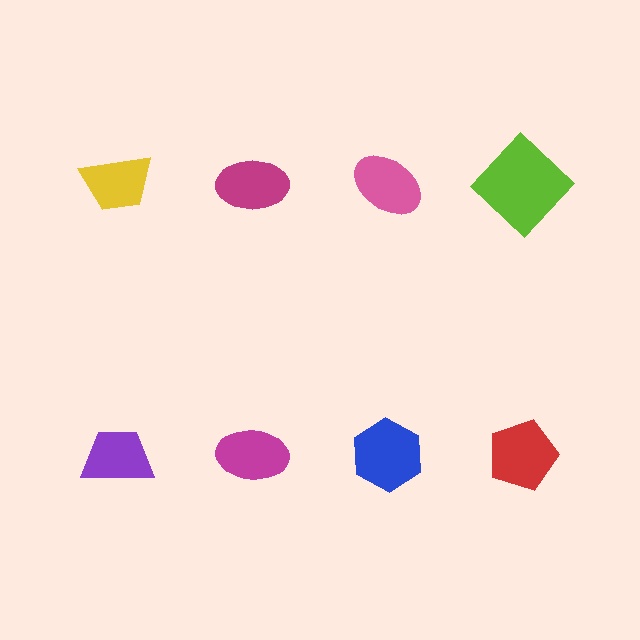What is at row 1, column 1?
A yellow trapezoid.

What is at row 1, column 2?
A magenta ellipse.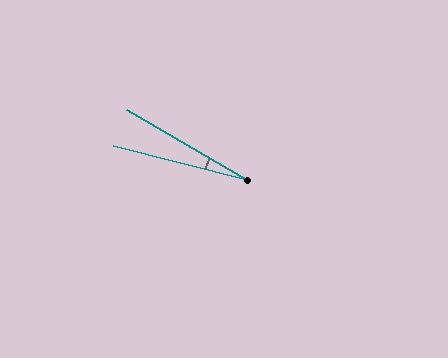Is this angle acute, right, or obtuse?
It is acute.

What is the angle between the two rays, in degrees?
Approximately 16 degrees.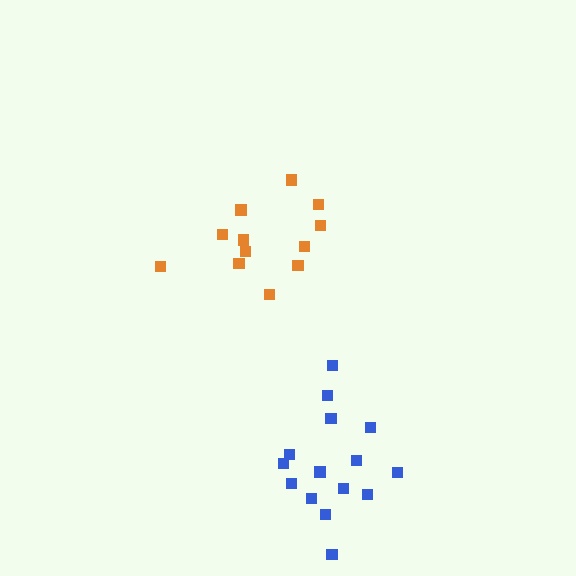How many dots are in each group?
Group 1: 15 dots, Group 2: 12 dots (27 total).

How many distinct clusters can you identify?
There are 2 distinct clusters.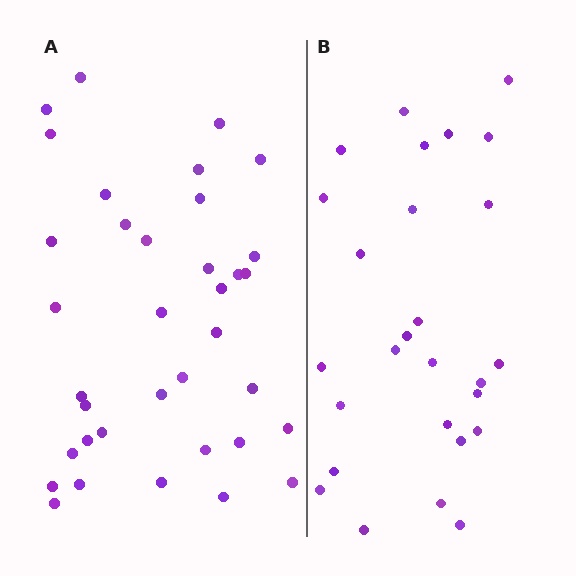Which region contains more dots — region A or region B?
Region A (the left region) has more dots.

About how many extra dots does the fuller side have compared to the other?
Region A has roughly 8 or so more dots than region B.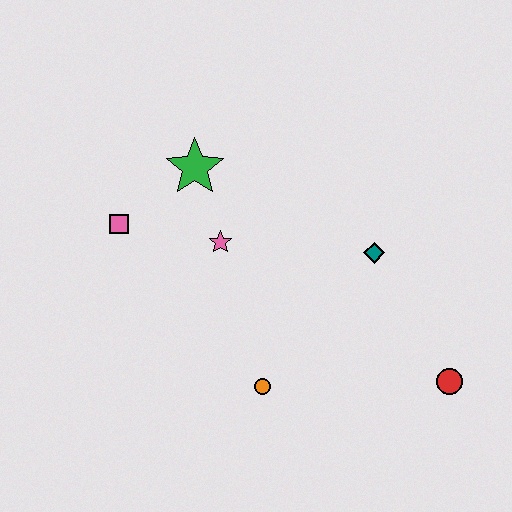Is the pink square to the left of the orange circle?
Yes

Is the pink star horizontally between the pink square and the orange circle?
Yes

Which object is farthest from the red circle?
The pink square is farthest from the red circle.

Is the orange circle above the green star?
No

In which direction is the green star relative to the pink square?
The green star is to the right of the pink square.